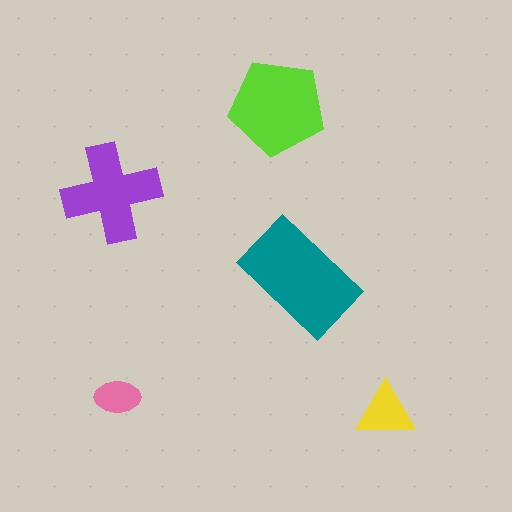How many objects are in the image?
There are 5 objects in the image.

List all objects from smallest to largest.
The pink ellipse, the yellow triangle, the purple cross, the lime pentagon, the teal rectangle.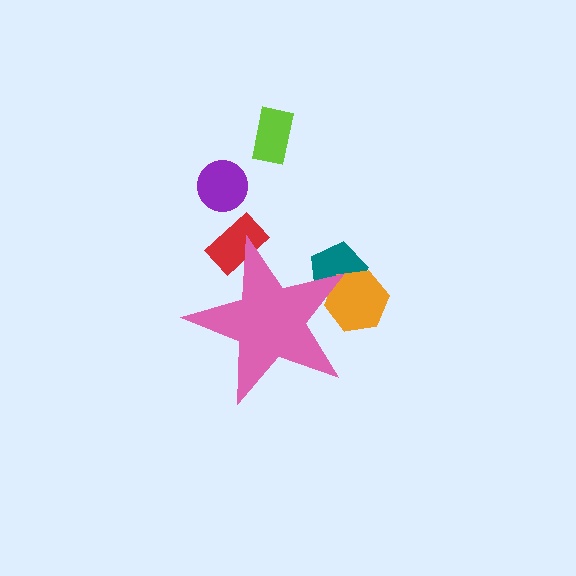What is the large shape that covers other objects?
A pink star.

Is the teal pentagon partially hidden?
Yes, the teal pentagon is partially hidden behind the pink star.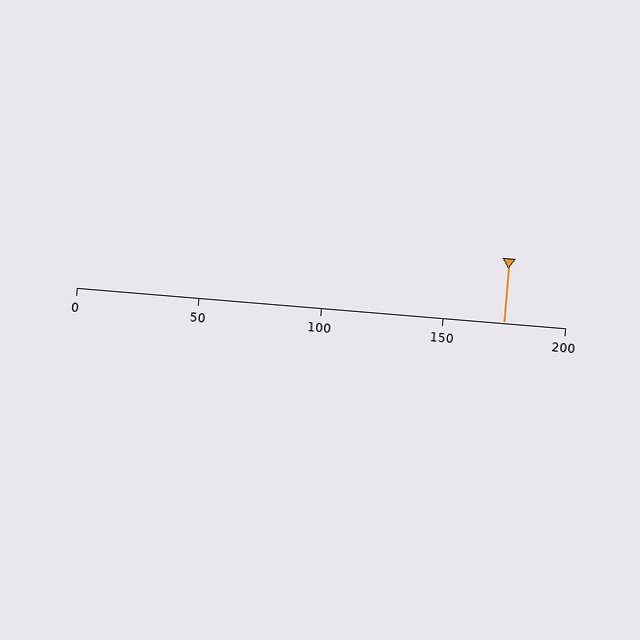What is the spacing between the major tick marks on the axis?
The major ticks are spaced 50 apart.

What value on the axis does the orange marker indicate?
The marker indicates approximately 175.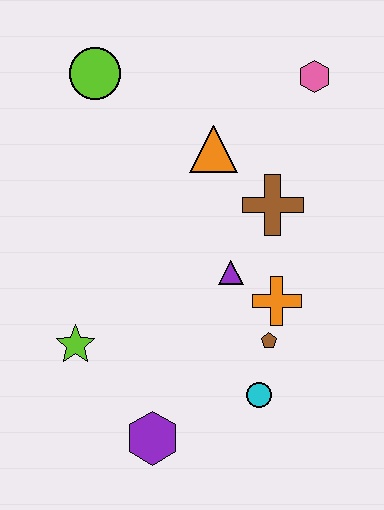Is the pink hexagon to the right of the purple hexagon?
Yes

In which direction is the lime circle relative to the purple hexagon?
The lime circle is above the purple hexagon.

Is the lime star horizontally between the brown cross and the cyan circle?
No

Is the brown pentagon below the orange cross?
Yes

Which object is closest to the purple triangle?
The orange cross is closest to the purple triangle.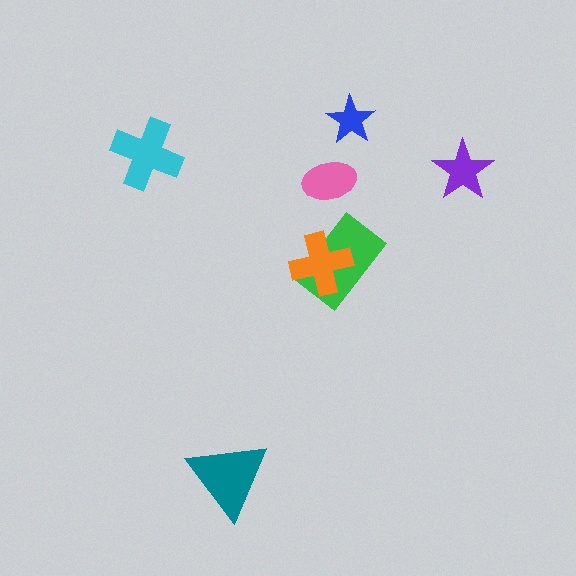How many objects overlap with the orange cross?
1 object overlaps with the orange cross.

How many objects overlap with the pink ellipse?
0 objects overlap with the pink ellipse.